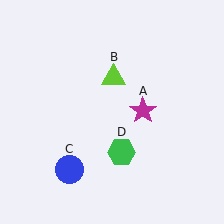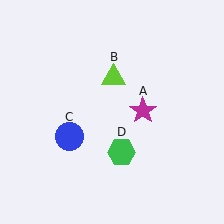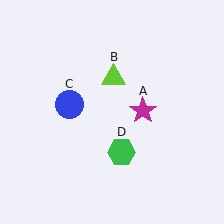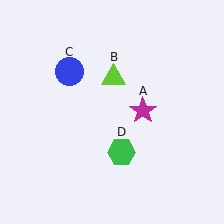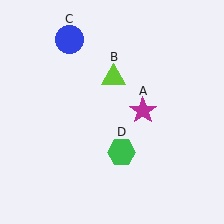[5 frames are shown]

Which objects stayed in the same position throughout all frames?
Magenta star (object A) and lime triangle (object B) and green hexagon (object D) remained stationary.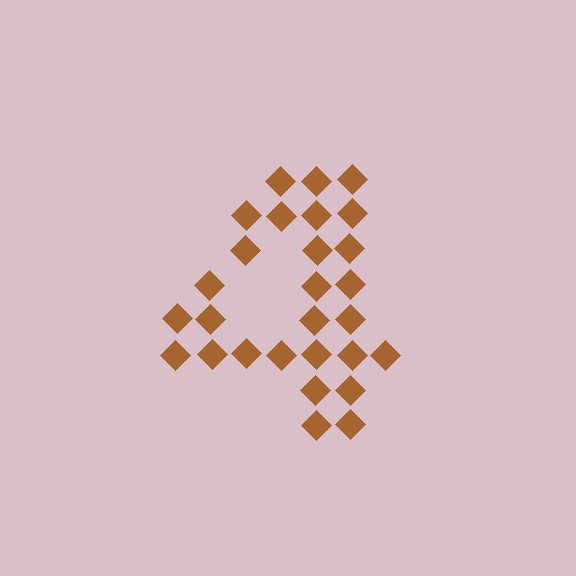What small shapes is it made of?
It is made of small diamonds.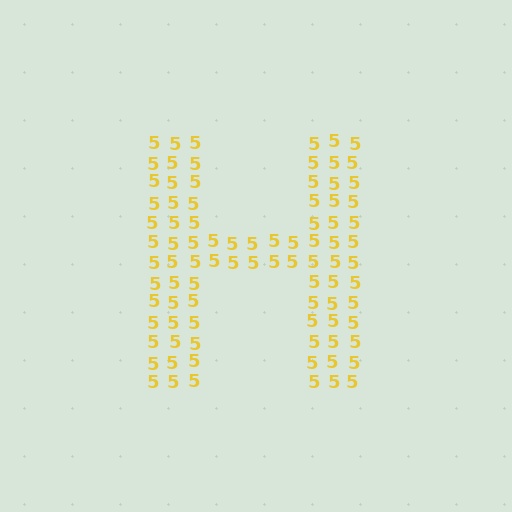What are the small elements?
The small elements are digit 5's.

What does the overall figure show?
The overall figure shows the letter H.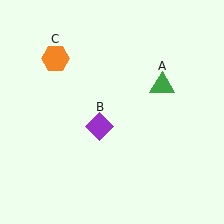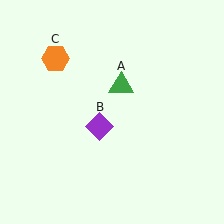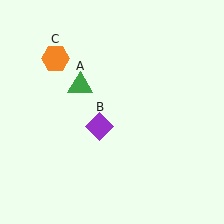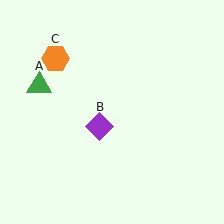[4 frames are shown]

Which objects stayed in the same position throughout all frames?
Purple diamond (object B) and orange hexagon (object C) remained stationary.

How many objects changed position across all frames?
1 object changed position: green triangle (object A).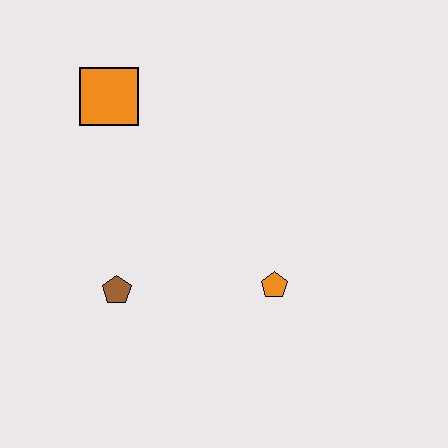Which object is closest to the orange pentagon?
The brown pentagon is closest to the orange pentagon.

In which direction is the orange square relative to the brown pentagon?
The orange square is above the brown pentagon.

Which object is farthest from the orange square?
The orange pentagon is farthest from the orange square.